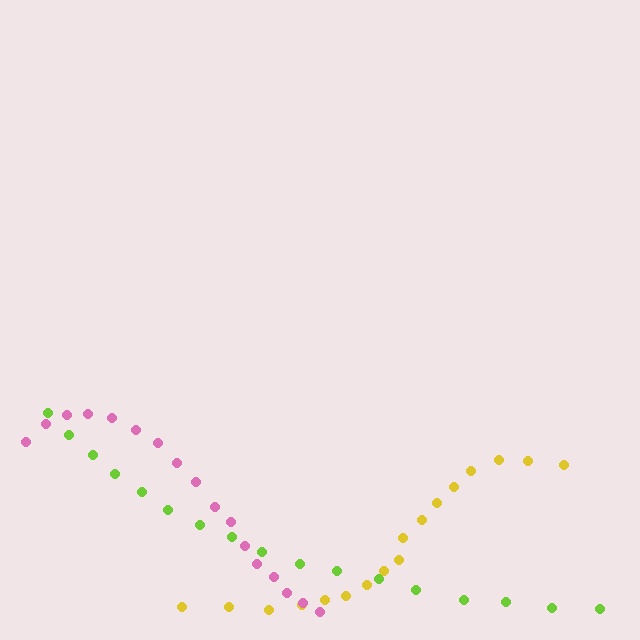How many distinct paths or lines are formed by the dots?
There are 3 distinct paths.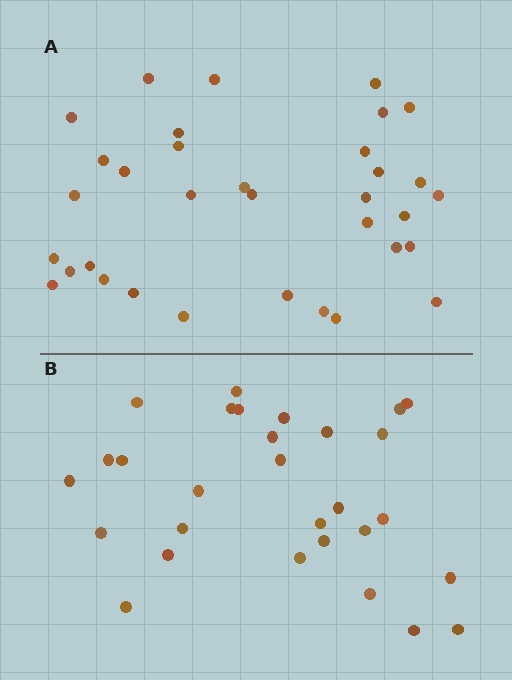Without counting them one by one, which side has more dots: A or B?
Region A (the top region) has more dots.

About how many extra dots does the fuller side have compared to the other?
Region A has about 5 more dots than region B.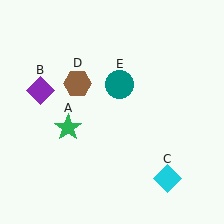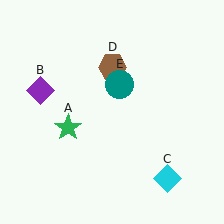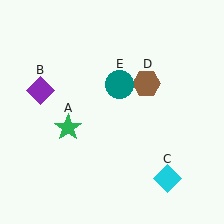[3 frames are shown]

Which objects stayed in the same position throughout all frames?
Green star (object A) and purple diamond (object B) and cyan diamond (object C) and teal circle (object E) remained stationary.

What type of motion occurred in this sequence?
The brown hexagon (object D) rotated clockwise around the center of the scene.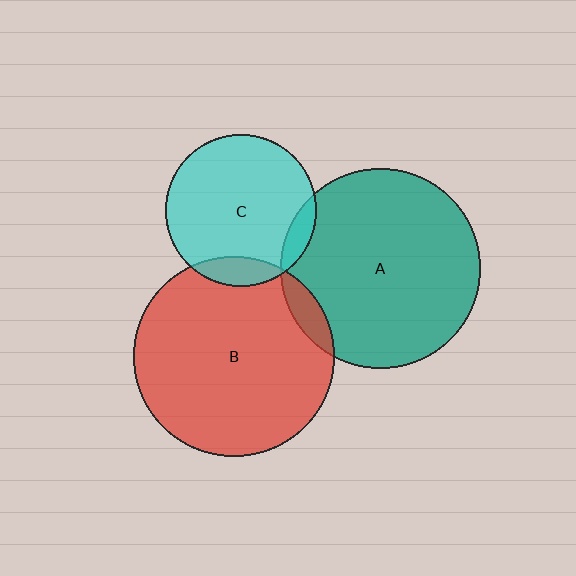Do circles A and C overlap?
Yes.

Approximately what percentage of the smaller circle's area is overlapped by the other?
Approximately 10%.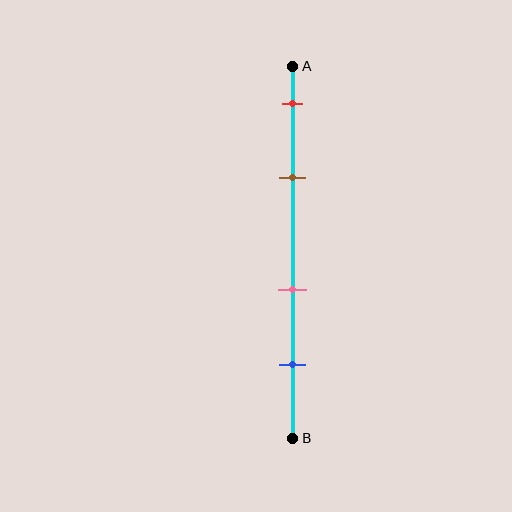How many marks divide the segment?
There are 4 marks dividing the segment.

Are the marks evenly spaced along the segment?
No, the marks are not evenly spaced.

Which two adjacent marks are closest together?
The red and brown marks are the closest adjacent pair.